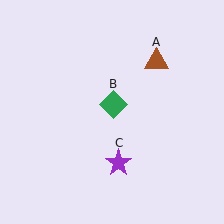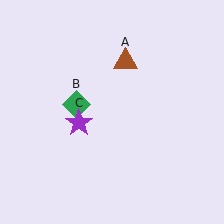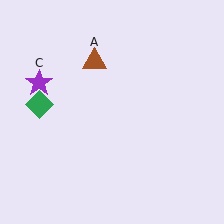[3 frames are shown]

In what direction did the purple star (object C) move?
The purple star (object C) moved up and to the left.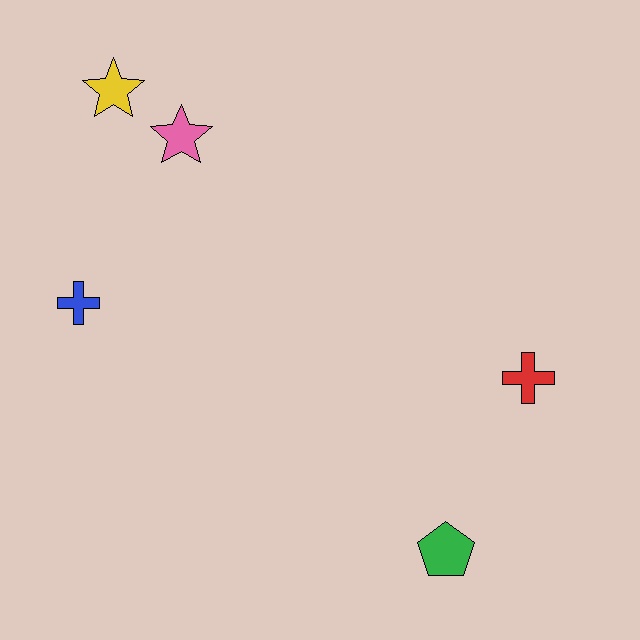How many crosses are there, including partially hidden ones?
There are 2 crosses.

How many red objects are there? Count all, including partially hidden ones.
There is 1 red object.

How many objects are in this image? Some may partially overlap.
There are 5 objects.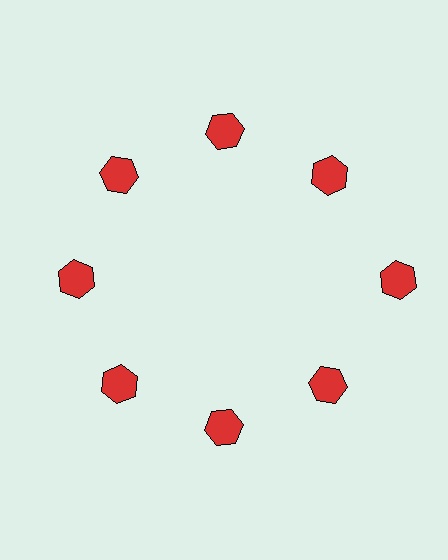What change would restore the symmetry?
The symmetry would be restored by moving it inward, back onto the ring so that all 8 hexagons sit at equal angles and equal distance from the center.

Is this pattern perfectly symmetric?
No. The 8 red hexagons are arranged in a ring, but one element near the 3 o'clock position is pushed outward from the center, breaking the 8-fold rotational symmetry.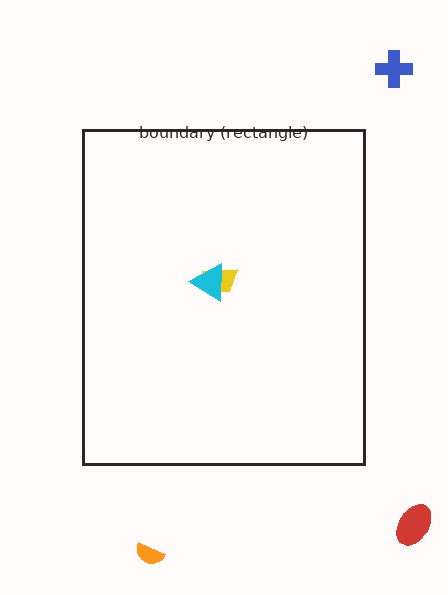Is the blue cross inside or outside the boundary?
Outside.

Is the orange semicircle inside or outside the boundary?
Outside.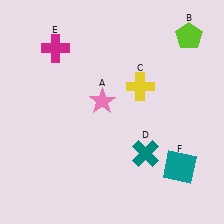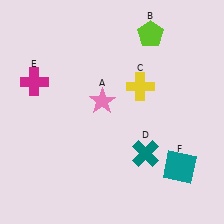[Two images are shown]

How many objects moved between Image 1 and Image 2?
2 objects moved between the two images.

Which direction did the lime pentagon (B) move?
The lime pentagon (B) moved left.